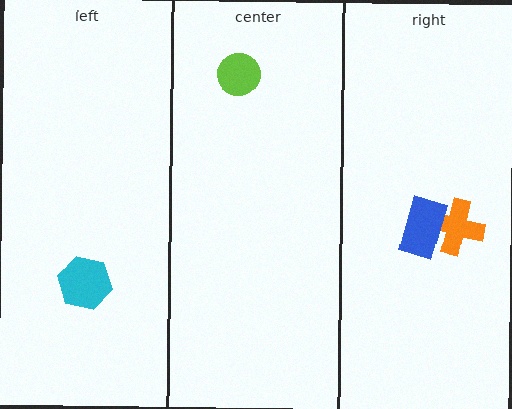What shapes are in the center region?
The lime circle.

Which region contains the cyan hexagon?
The left region.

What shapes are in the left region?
The cyan hexagon.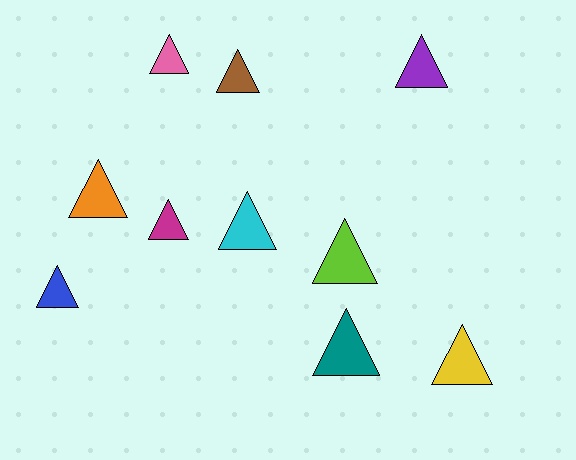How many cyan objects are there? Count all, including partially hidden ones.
There is 1 cyan object.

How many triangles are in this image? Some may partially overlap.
There are 10 triangles.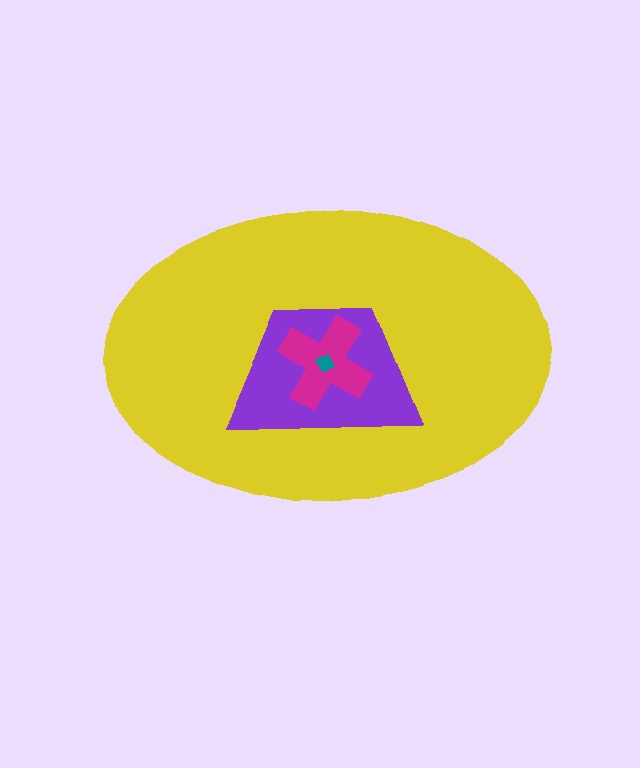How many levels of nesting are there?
4.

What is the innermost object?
The teal square.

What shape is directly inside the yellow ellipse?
The purple trapezoid.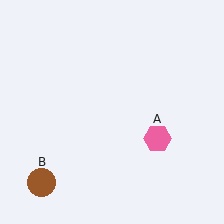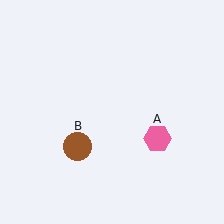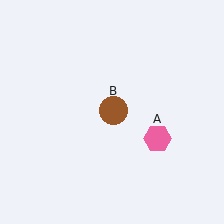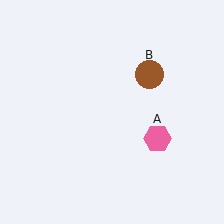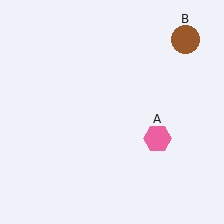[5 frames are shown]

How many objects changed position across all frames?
1 object changed position: brown circle (object B).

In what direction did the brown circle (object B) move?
The brown circle (object B) moved up and to the right.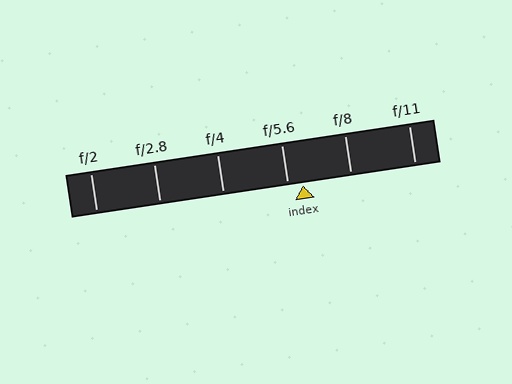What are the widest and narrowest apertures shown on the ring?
The widest aperture shown is f/2 and the narrowest is f/11.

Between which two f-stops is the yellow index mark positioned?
The index mark is between f/5.6 and f/8.